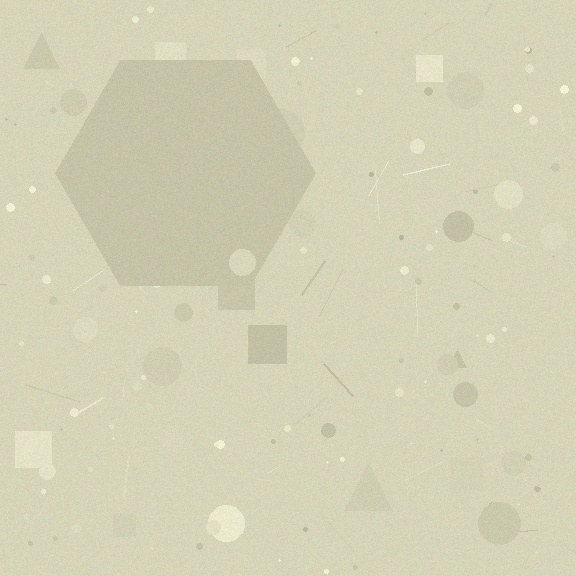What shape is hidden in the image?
A hexagon is hidden in the image.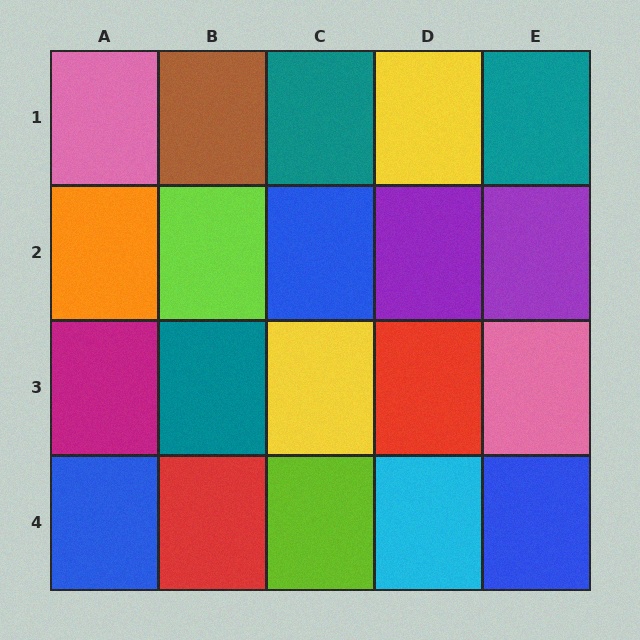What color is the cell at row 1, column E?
Teal.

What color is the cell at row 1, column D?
Yellow.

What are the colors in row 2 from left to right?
Orange, lime, blue, purple, purple.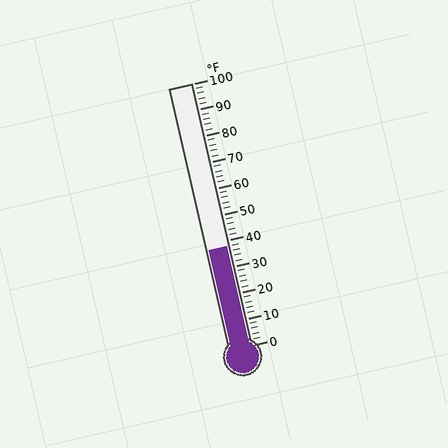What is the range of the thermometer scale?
The thermometer scale ranges from 0°F to 100°F.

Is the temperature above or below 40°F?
The temperature is below 40°F.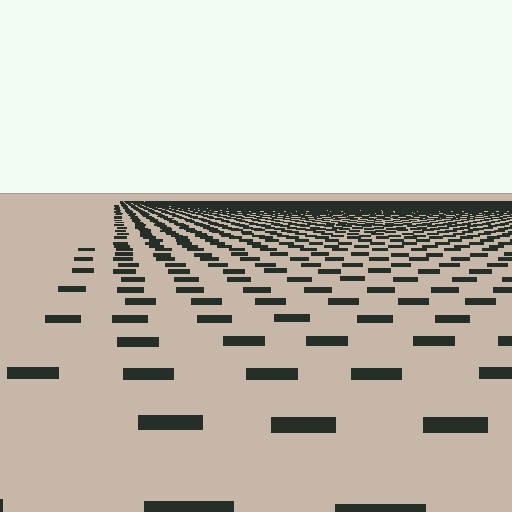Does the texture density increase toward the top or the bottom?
Density increases toward the top.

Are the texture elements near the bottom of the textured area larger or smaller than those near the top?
Larger. Near the bottom, elements are closer to the viewer and appear at a bigger on-screen size.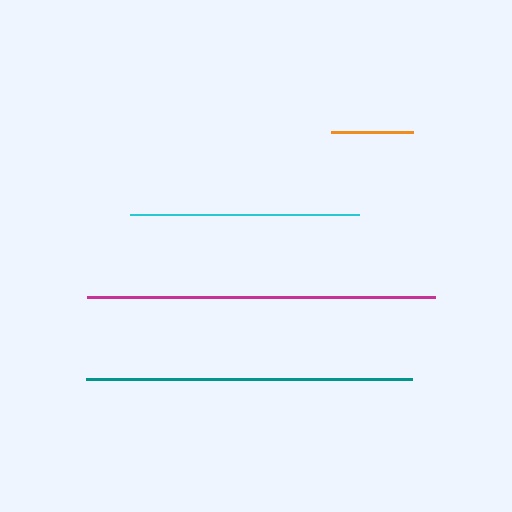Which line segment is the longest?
The magenta line is the longest at approximately 348 pixels.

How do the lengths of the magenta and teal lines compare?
The magenta and teal lines are approximately the same length.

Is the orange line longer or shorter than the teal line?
The teal line is longer than the orange line.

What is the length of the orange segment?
The orange segment is approximately 82 pixels long.